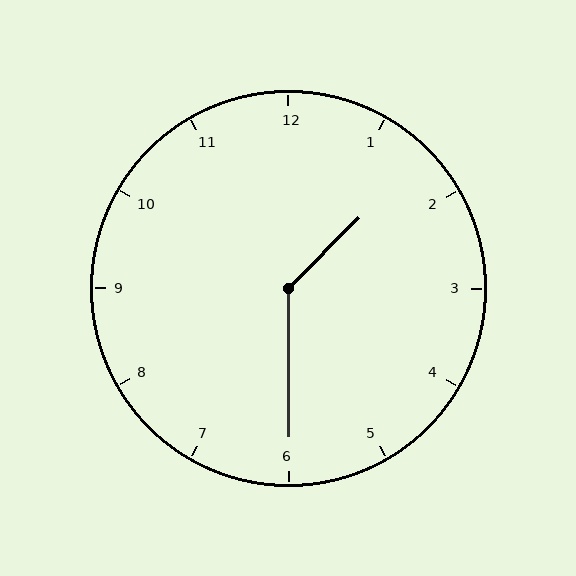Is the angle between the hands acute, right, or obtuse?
It is obtuse.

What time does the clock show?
1:30.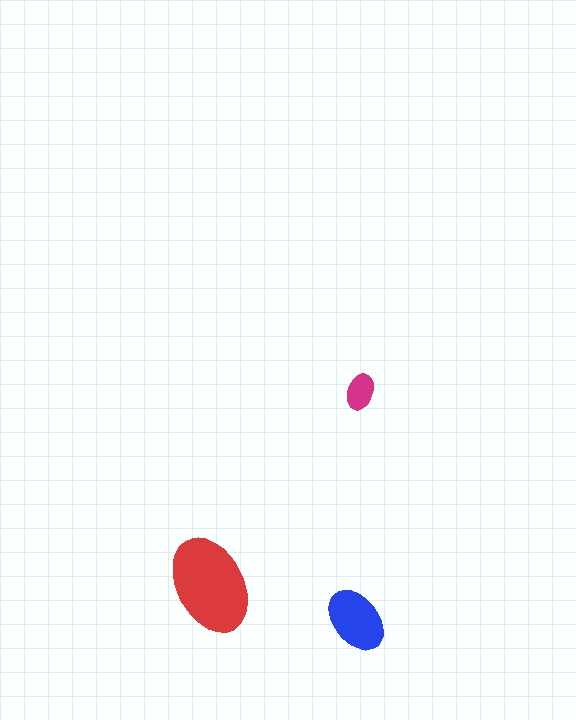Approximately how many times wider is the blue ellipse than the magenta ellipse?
About 2 times wider.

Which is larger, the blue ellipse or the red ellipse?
The red one.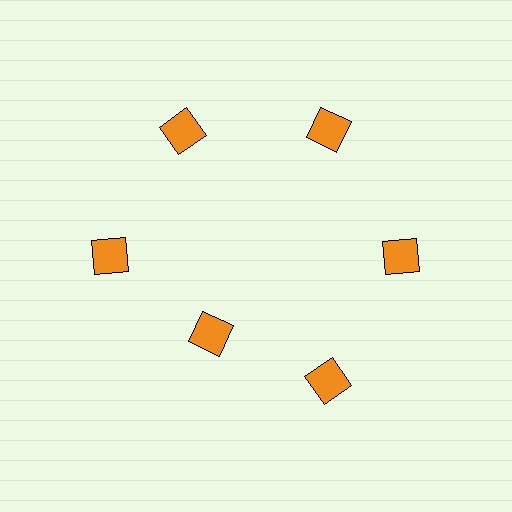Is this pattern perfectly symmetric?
No. The 6 orange squares are arranged in a ring, but one element near the 7 o'clock position is pulled inward toward the center, breaking the 6-fold rotational symmetry.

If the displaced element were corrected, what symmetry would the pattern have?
It would have 6-fold rotational symmetry — the pattern would map onto itself every 60 degrees.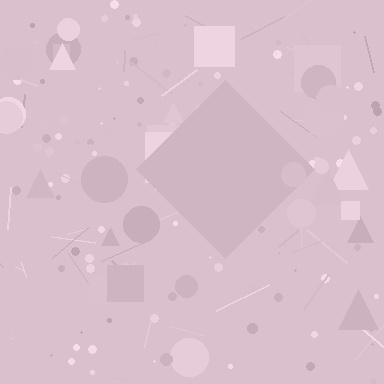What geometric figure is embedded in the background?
A diamond is embedded in the background.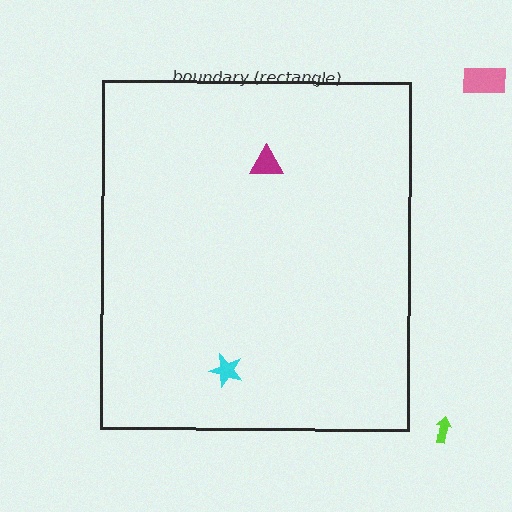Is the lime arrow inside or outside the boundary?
Outside.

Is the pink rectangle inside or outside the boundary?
Outside.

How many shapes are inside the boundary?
2 inside, 2 outside.